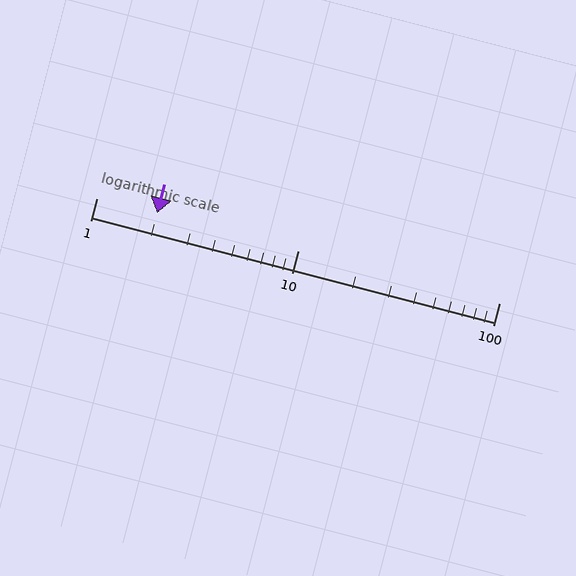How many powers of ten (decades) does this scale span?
The scale spans 2 decades, from 1 to 100.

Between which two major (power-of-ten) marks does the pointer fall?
The pointer is between 1 and 10.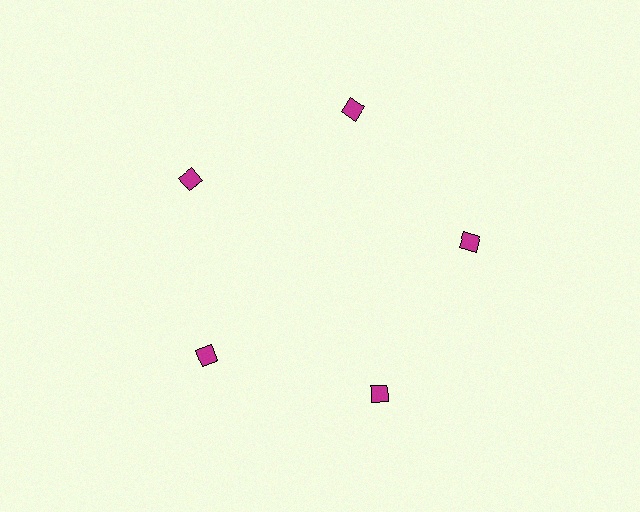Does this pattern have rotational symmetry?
Yes, this pattern has 5-fold rotational symmetry. It looks the same after rotating 72 degrees around the center.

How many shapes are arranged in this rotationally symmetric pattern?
There are 5 shapes, arranged in 5 groups of 1.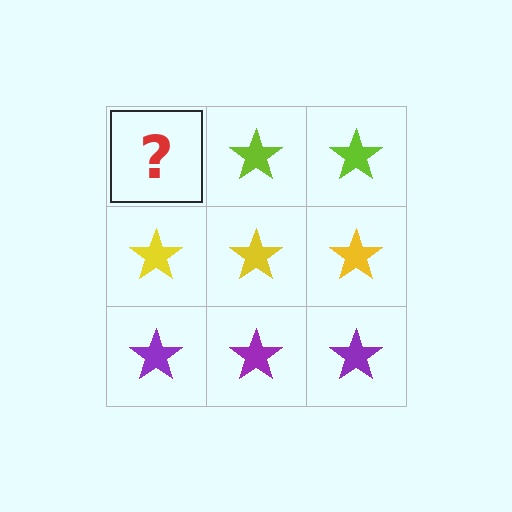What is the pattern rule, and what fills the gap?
The rule is that each row has a consistent color. The gap should be filled with a lime star.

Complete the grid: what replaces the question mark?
The question mark should be replaced with a lime star.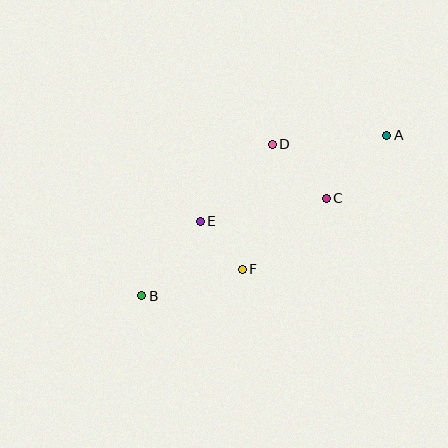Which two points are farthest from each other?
Points A and B are farthest from each other.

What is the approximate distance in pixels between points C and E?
The distance between C and E is approximately 128 pixels.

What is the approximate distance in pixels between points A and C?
The distance between A and C is approximately 87 pixels.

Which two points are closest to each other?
Points E and F are closest to each other.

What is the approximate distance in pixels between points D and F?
The distance between D and F is approximately 128 pixels.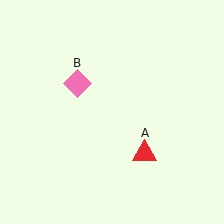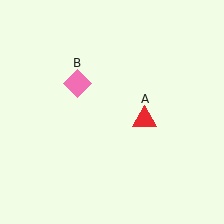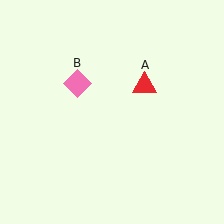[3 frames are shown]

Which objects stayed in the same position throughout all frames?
Pink diamond (object B) remained stationary.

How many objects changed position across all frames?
1 object changed position: red triangle (object A).